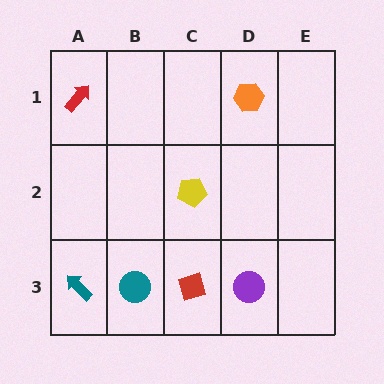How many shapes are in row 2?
1 shape.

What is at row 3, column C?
A red diamond.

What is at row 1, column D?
An orange hexagon.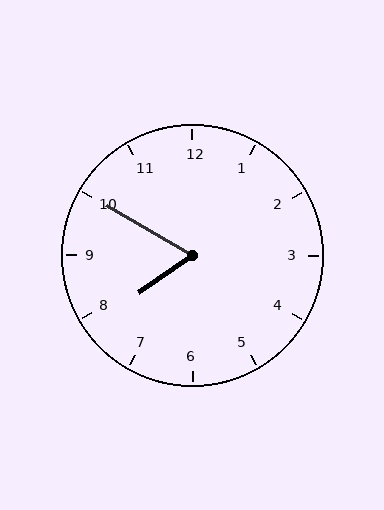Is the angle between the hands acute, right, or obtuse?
It is acute.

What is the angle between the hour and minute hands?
Approximately 65 degrees.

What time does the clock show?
7:50.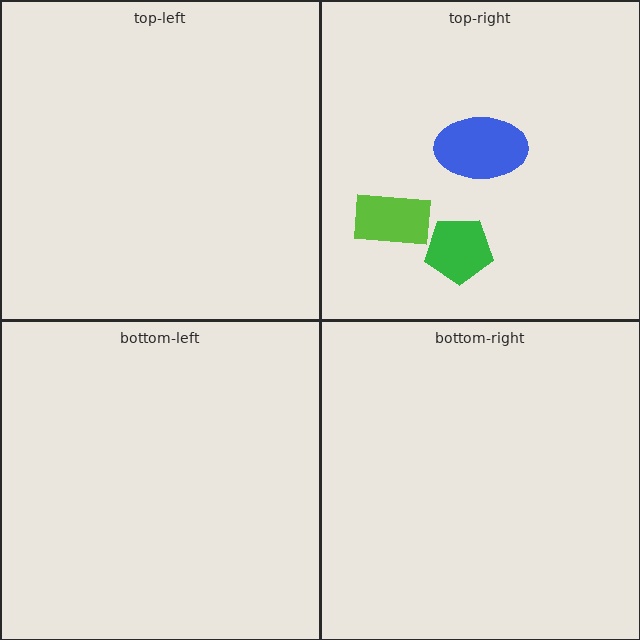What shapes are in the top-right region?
The blue ellipse, the green pentagon, the lime rectangle.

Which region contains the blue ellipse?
The top-right region.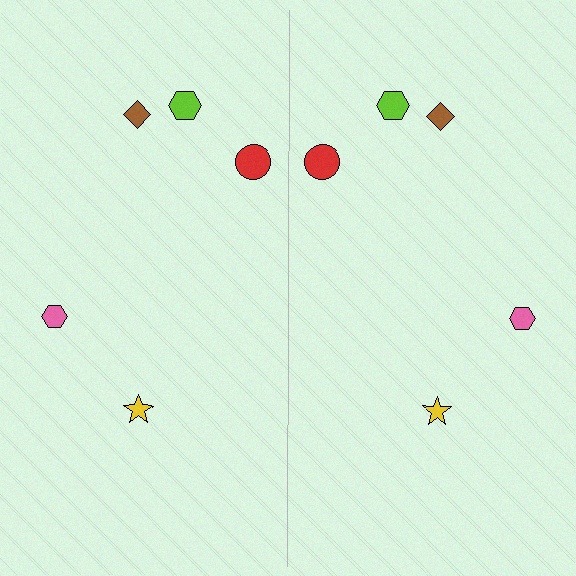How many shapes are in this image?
There are 10 shapes in this image.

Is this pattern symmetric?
Yes, this pattern has bilateral (reflection) symmetry.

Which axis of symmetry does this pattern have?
The pattern has a vertical axis of symmetry running through the center of the image.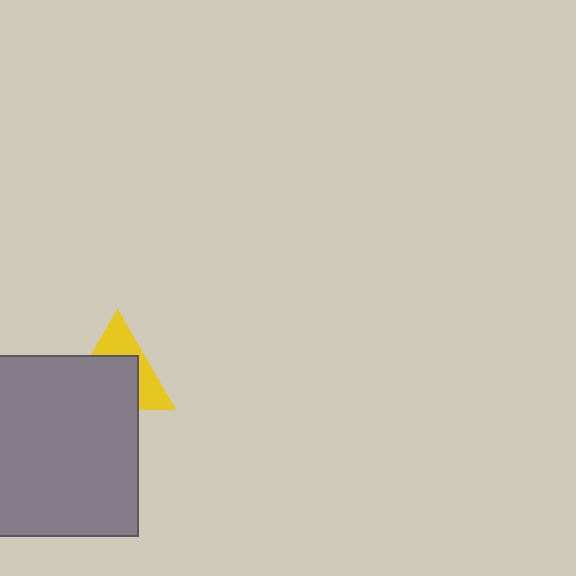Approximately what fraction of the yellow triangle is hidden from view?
Roughly 59% of the yellow triangle is hidden behind the gray square.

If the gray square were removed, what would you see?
You would see the complete yellow triangle.